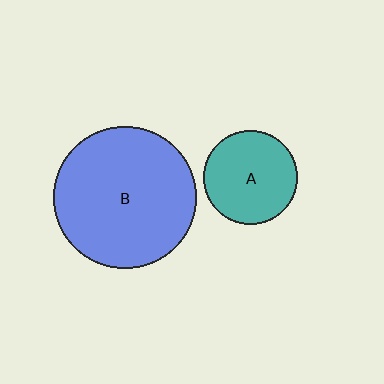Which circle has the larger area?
Circle B (blue).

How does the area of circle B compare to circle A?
Approximately 2.3 times.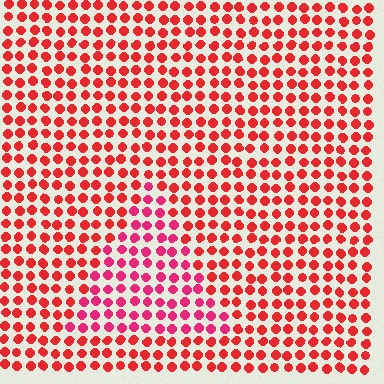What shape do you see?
I see a triangle.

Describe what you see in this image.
The image is filled with small red elements in a uniform arrangement. A triangle-shaped region is visible where the elements are tinted to a slightly different hue, forming a subtle color boundary.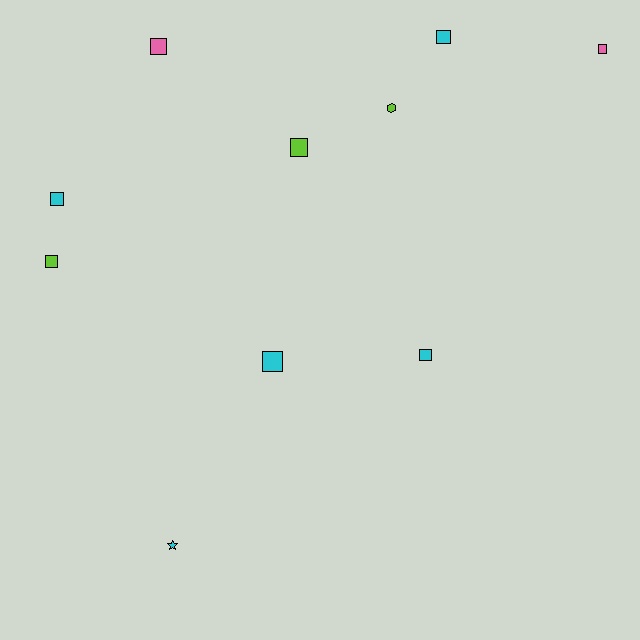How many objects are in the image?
There are 10 objects.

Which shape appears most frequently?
Square, with 8 objects.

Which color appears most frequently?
Cyan, with 5 objects.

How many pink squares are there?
There are 2 pink squares.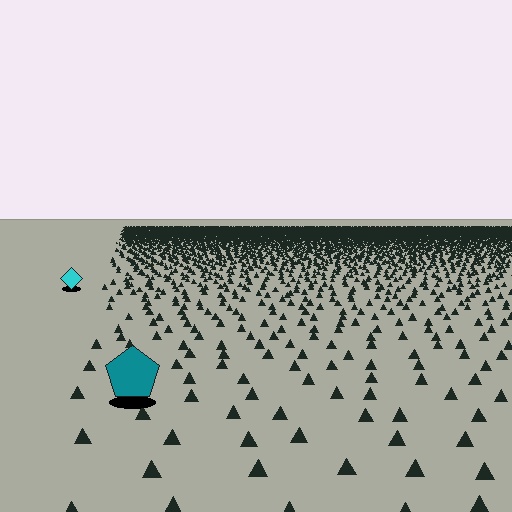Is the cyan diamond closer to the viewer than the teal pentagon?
No. The teal pentagon is closer — you can tell from the texture gradient: the ground texture is coarser near it.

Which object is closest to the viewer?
The teal pentagon is closest. The texture marks near it are larger and more spread out.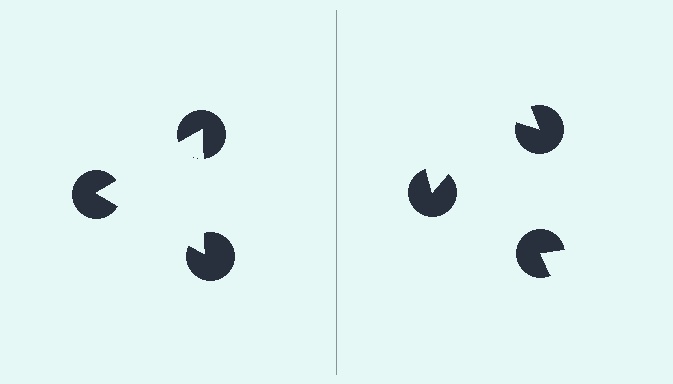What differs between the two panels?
The pac-man discs are positioned identically on both sides; only the wedge orientations differ. On the left they align to a triangle; on the right they are misaligned.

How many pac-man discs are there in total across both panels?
6 — 3 on each side.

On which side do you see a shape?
An illusory triangle appears on the left side. On the right side the wedge cuts are rotated, so no coherent shape forms.